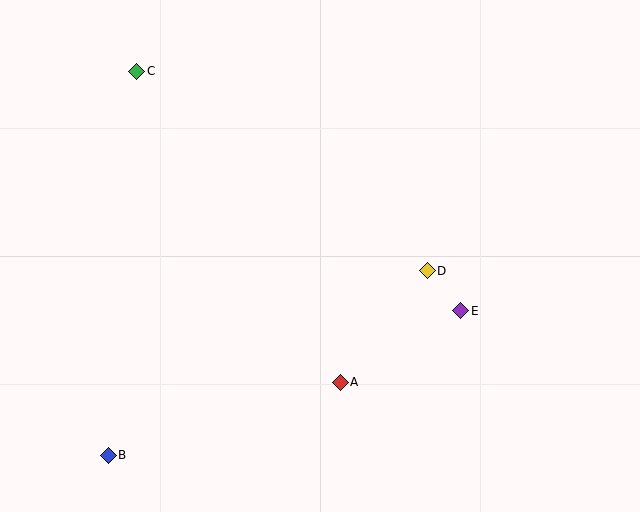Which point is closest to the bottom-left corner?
Point B is closest to the bottom-left corner.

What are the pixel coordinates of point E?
Point E is at (461, 311).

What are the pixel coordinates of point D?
Point D is at (427, 271).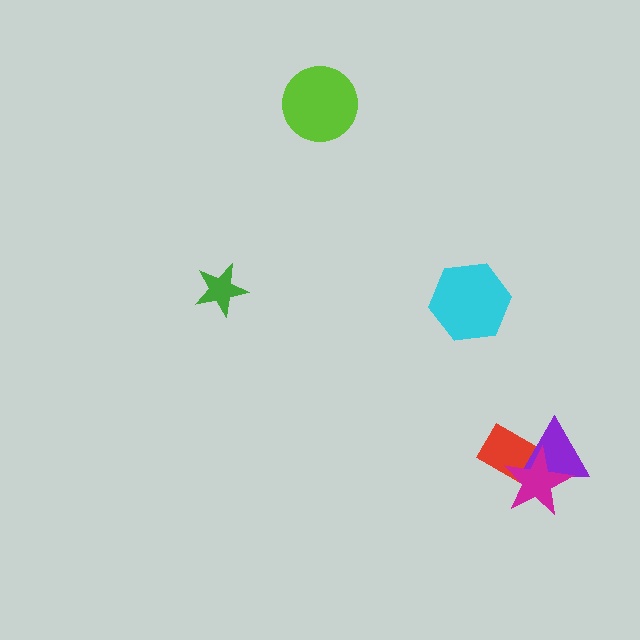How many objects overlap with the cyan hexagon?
0 objects overlap with the cyan hexagon.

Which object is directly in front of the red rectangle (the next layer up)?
The purple triangle is directly in front of the red rectangle.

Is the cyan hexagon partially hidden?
No, no other shape covers it.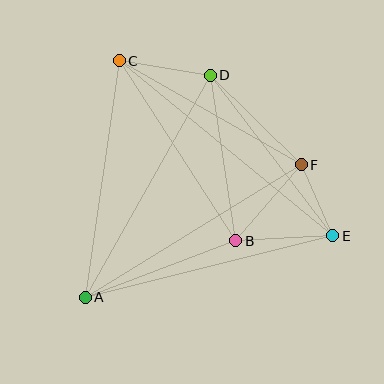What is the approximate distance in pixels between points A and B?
The distance between A and B is approximately 161 pixels.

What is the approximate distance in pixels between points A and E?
The distance between A and E is approximately 255 pixels.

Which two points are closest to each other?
Points E and F are closest to each other.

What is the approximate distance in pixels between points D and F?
The distance between D and F is approximately 127 pixels.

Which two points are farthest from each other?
Points C and E are farthest from each other.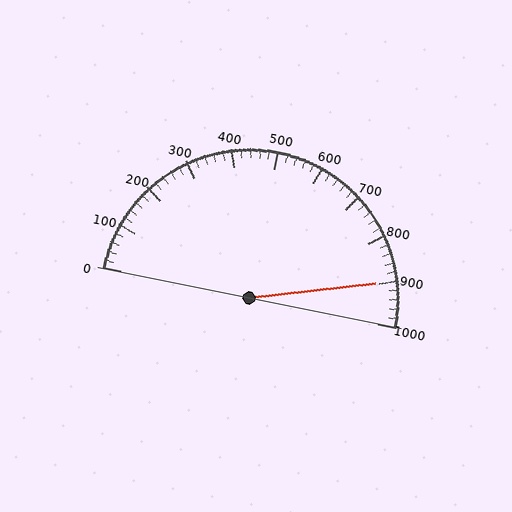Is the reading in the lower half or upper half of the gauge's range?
The reading is in the upper half of the range (0 to 1000).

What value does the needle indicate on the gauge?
The needle indicates approximately 900.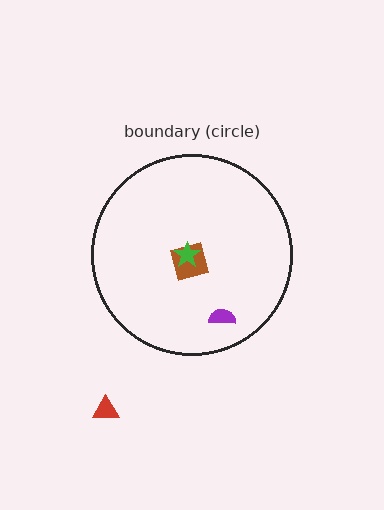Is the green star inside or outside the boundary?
Inside.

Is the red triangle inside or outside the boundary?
Outside.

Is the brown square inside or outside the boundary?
Inside.